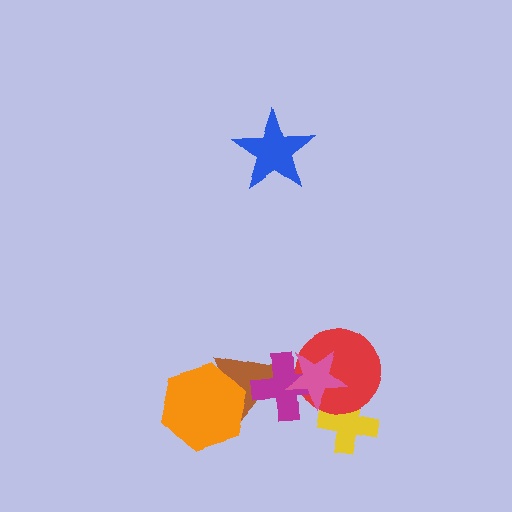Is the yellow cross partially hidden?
Yes, it is partially covered by another shape.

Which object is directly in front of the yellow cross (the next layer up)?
The red circle is directly in front of the yellow cross.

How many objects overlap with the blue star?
0 objects overlap with the blue star.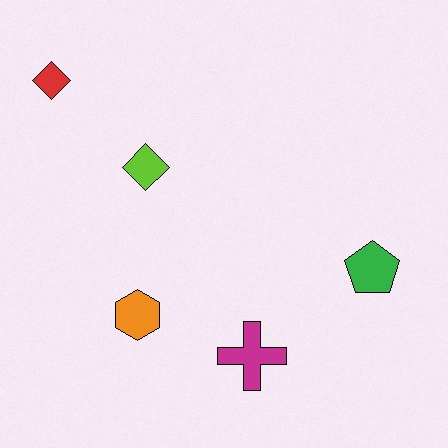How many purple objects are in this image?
There are no purple objects.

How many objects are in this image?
There are 5 objects.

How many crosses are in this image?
There is 1 cross.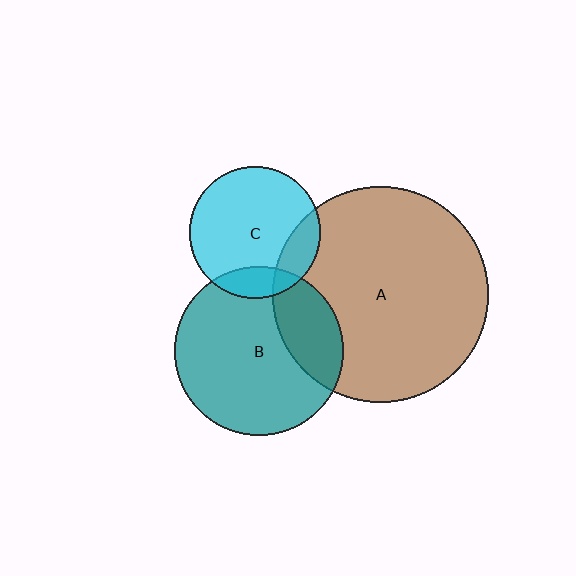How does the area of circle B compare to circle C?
Approximately 1.6 times.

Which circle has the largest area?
Circle A (brown).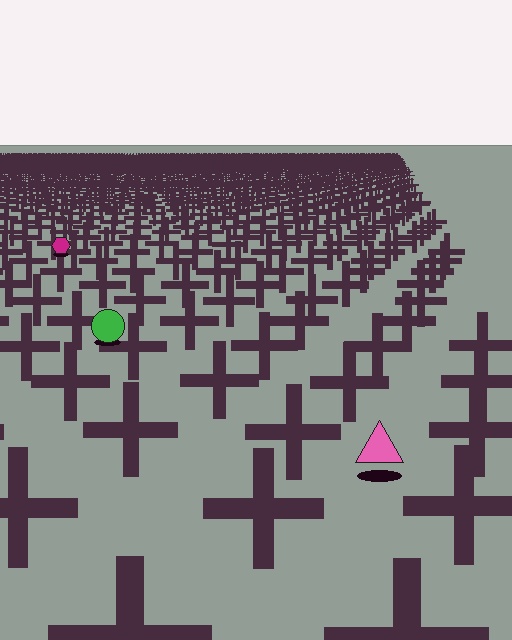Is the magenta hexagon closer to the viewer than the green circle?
No. The green circle is closer — you can tell from the texture gradient: the ground texture is coarser near it.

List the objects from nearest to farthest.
From nearest to farthest: the pink triangle, the green circle, the magenta hexagon.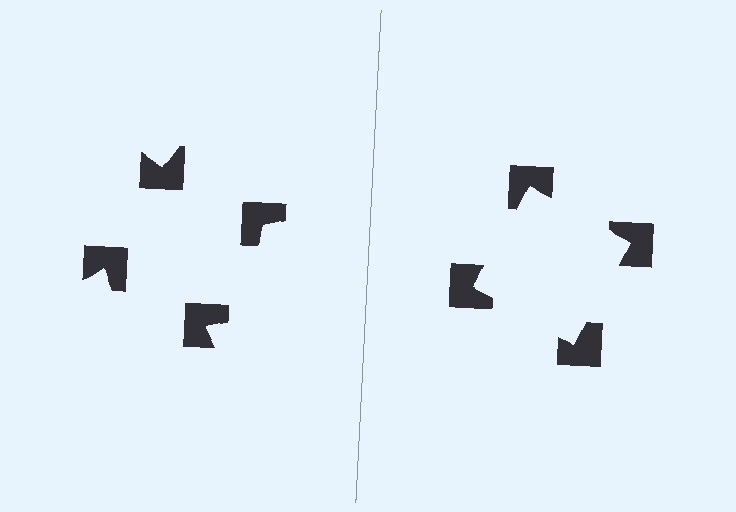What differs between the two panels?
The notched squares are positioned identically on both sides; only the wedge orientations differ. On the right they align to a square; on the left they are misaligned.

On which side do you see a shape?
An illusory square appears on the right side. On the left side the wedge cuts are rotated, so no coherent shape forms.